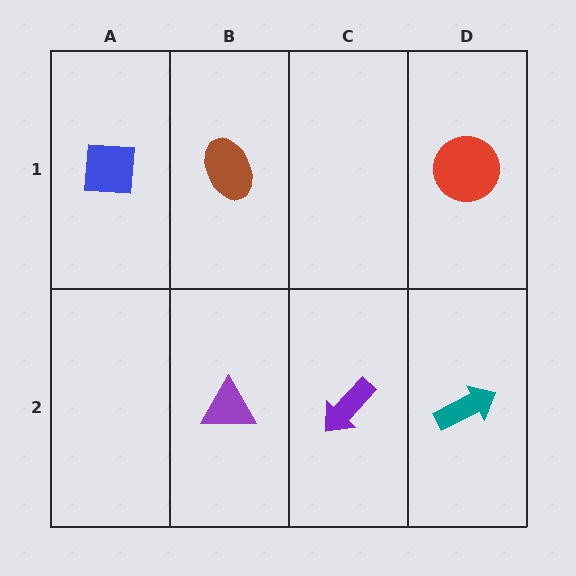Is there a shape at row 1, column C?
No, that cell is empty.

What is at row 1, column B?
A brown ellipse.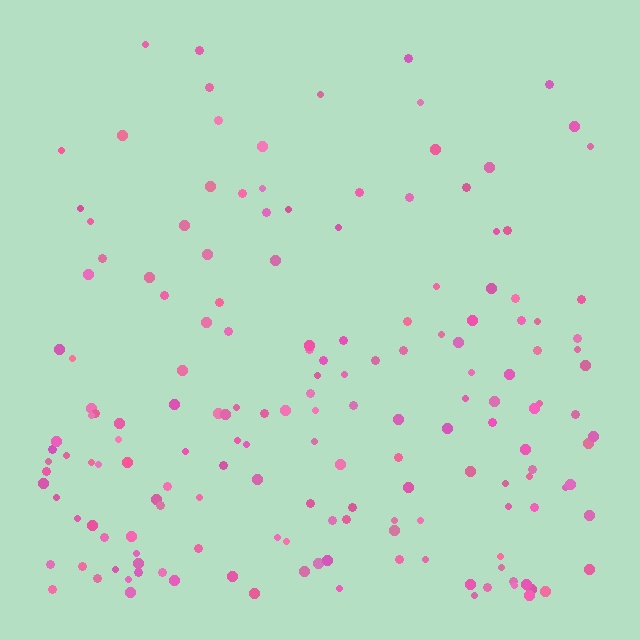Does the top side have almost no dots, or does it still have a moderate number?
Still a moderate number, just noticeably fewer than the bottom.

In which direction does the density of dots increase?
From top to bottom, with the bottom side densest.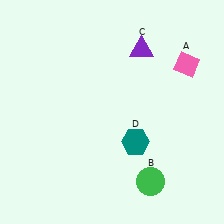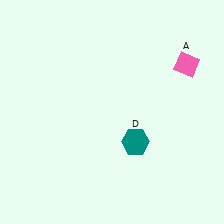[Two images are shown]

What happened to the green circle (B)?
The green circle (B) was removed in Image 2. It was in the bottom-right area of Image 1.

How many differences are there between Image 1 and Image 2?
There are 2 differences between the two images.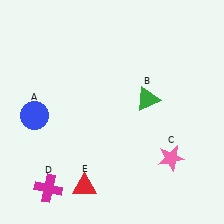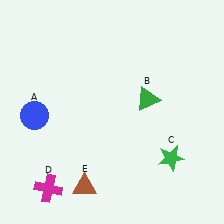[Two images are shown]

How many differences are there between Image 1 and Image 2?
There are 2 differences between the two images.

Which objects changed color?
C changed from pink to green. E changed from red to brown.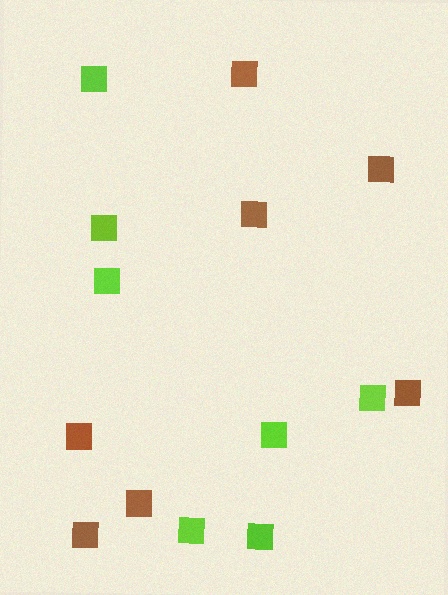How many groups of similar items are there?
There are 2 groups: one group of brown squares (7) and one group of lime squares (7).